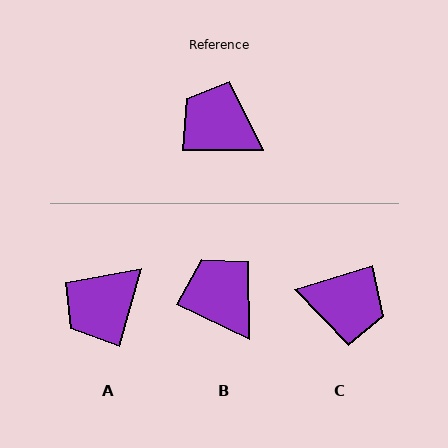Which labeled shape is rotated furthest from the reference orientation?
C, about 163 degrees away.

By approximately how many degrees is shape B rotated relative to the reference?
Approximately 25 degrees clockwise.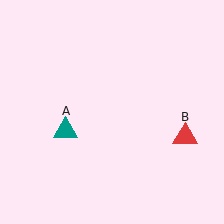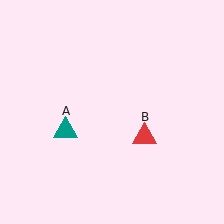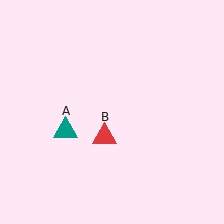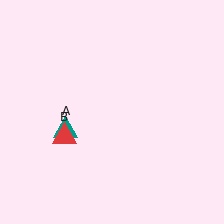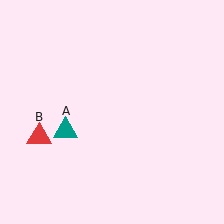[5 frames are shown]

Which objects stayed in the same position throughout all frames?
Teal triangle (object A) remained stationary.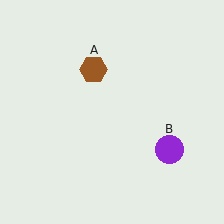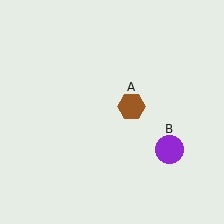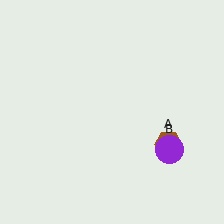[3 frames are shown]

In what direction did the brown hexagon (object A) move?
The brown hexagon (object A) moved down and to the right.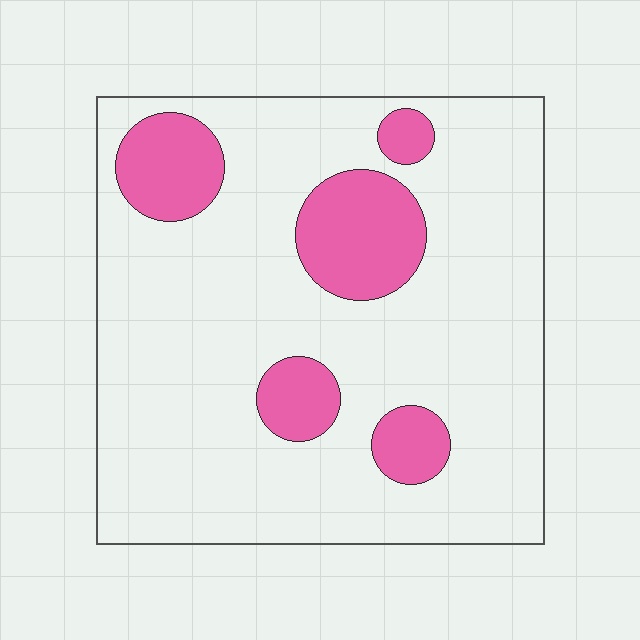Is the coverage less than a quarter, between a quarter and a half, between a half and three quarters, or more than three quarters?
Less than a quarter.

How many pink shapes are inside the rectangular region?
5.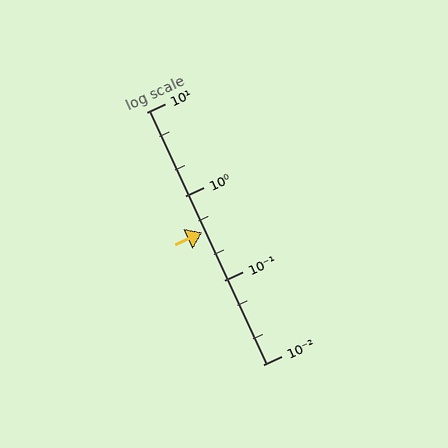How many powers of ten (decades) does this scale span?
The scale spans 3 decades, from 0.01 to 10.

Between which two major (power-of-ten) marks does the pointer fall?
The pointer is between 0.1 and 1.